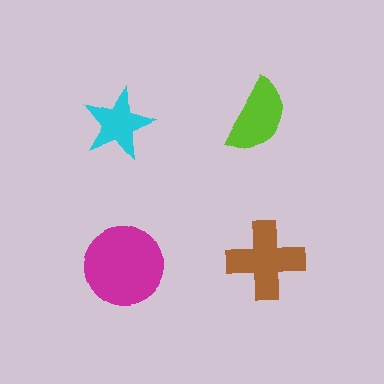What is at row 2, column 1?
A magenta circle.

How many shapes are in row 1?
2 shapes.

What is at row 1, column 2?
A lime semicircle.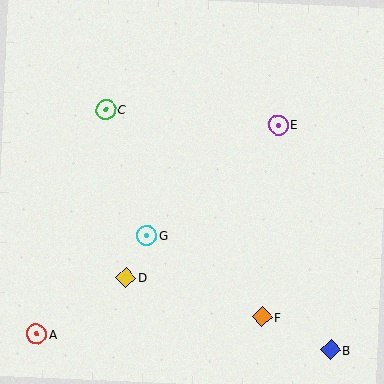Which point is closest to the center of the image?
Point G at (147, 235) is closest to the center.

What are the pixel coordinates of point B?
Point B is at (330, 350).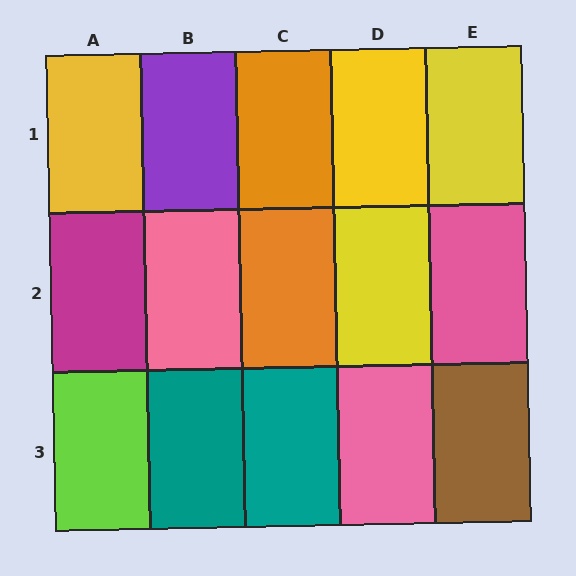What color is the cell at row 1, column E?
Yellow.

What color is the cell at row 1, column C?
Orange.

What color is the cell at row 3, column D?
Pink.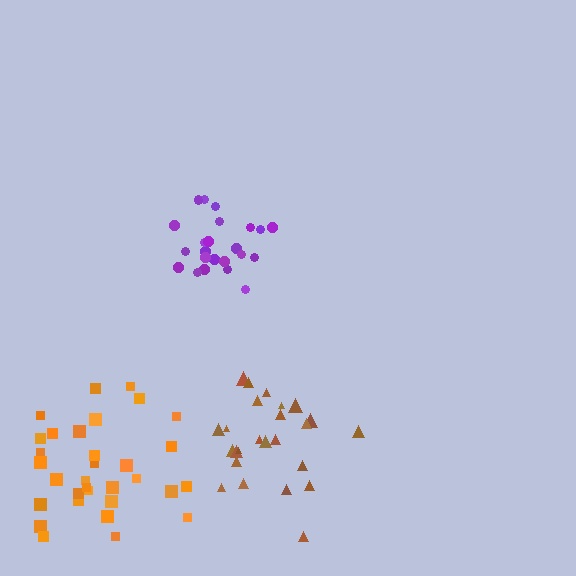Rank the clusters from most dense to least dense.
purple, brown, orange.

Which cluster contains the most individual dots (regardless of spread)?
Orange (32).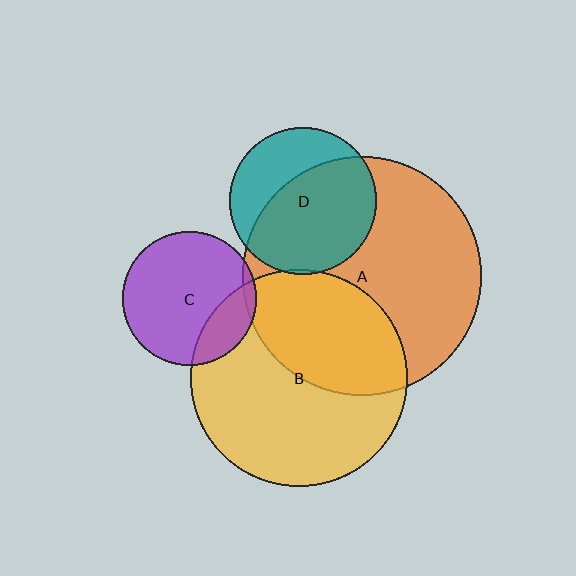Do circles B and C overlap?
Yes.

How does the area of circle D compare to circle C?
Approximately 1.2 times.